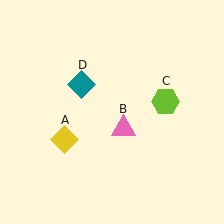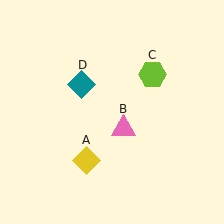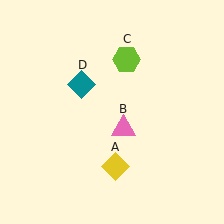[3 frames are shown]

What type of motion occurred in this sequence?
The yellow diamond (object A), lime hexagon (object C) rotated counterclockwise around the center of the scene.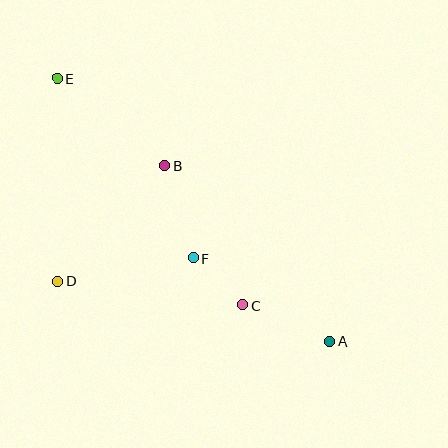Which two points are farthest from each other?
Points A and E are farthest from each other.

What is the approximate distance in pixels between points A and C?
The distance between A and C is approximately 94 pixels.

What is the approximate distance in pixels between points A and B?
The distance between A and B is approximately 241 pixels.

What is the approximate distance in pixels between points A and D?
The distance between A and D is approximately 279 pixels.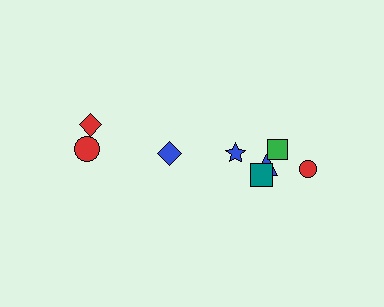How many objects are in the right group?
There are 5 objects.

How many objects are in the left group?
There are 3 objects.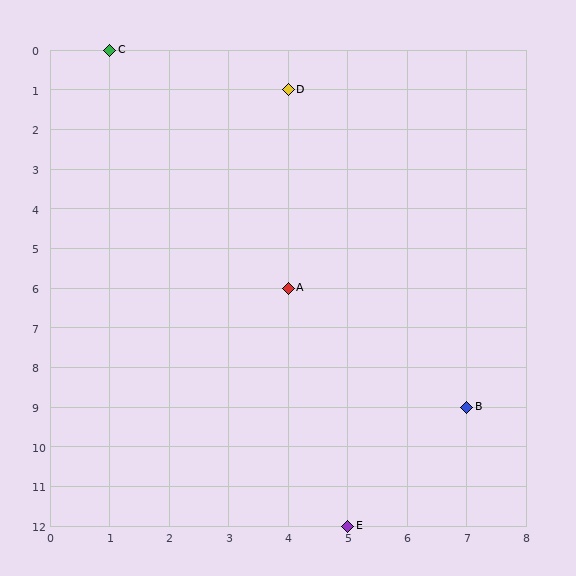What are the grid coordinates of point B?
Point B is at grid coordinates (7, 9).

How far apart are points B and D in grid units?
Points B and D are 3 columns and 8 rows apart (about 8.5 grid units diagonally).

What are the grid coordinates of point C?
Point C is at grid coordinates (1, 0).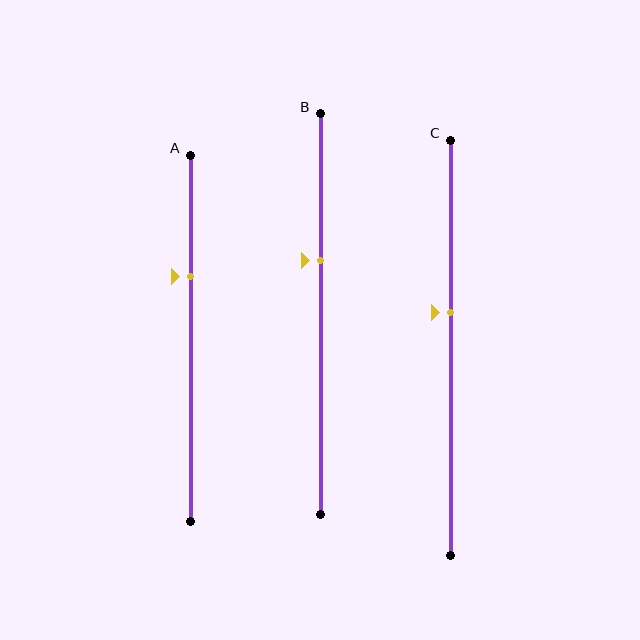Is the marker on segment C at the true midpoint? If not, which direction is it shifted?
No, the marker on segment C is shifted upward by about 8% of the segment length.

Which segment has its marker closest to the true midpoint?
Segment C has its marker closest to the true midpoint.